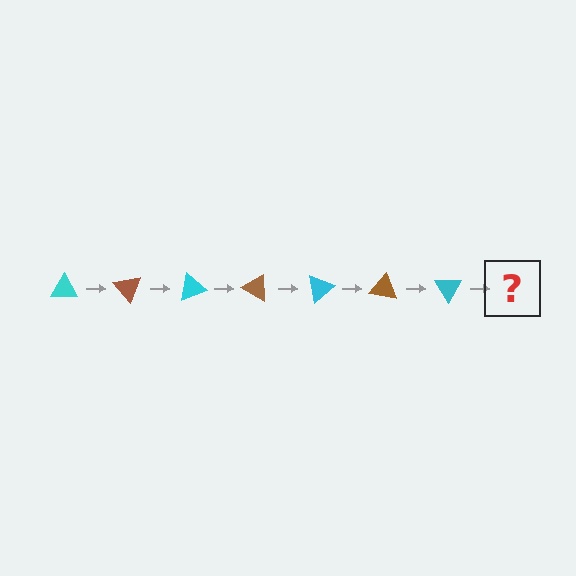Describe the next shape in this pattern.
It should be a brown triangle, rotated 350 degrees from the start.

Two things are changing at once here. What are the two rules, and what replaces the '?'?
The two rules are that it rotates 50 degrees each step and the color cycles through cyan and brown. The '?' should be a brown triangle, rotated 350 degrees from the start.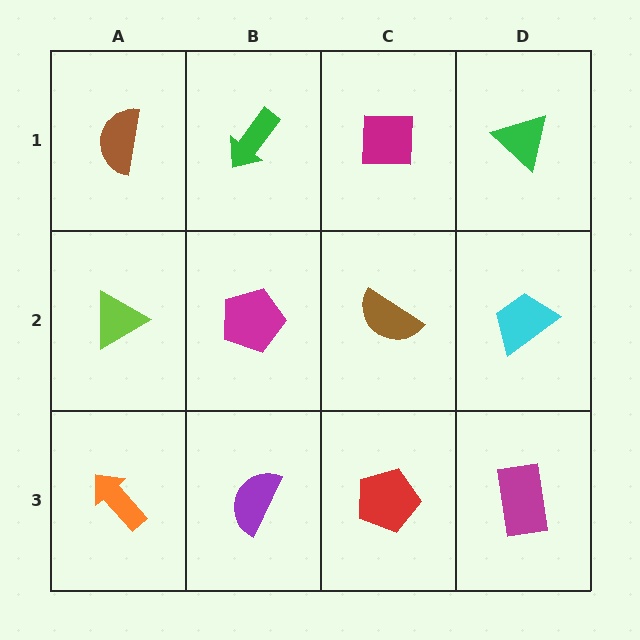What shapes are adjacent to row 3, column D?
A cyan trapezoid (row 2, column D), a red pentagon (row 3, column C).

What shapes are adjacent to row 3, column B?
A magenta pentagon (row 2, column B), an orange arrow (row 3, column A), a red pentagon (row 3, column C).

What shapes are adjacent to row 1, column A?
A lime triangle (row 2, column A), a green arrow (row 1, column B).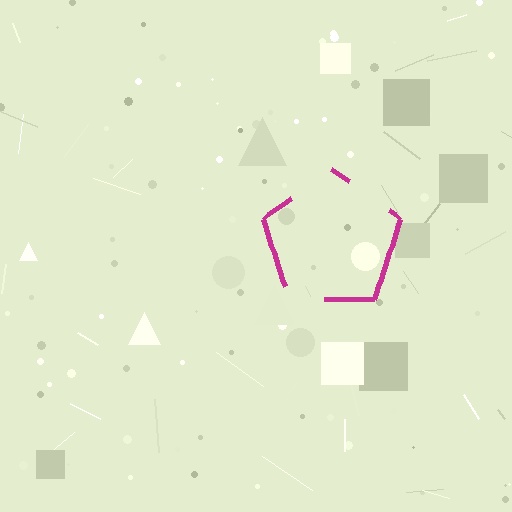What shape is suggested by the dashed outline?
The dashed outline suggests a pentagon.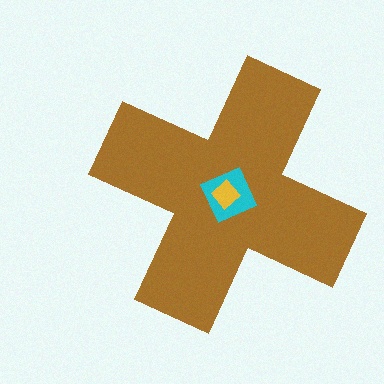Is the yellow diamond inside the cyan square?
Yes.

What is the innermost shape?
The yellow diamond.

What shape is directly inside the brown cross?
The cyan square.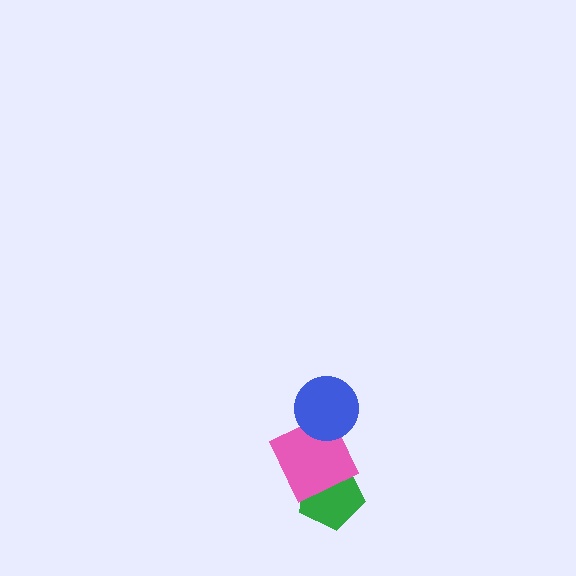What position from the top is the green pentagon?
The green pentagon is 3rd from the top.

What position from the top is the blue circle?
The blue circle is 1st from the top.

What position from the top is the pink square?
The pink square is 2nd from the top.